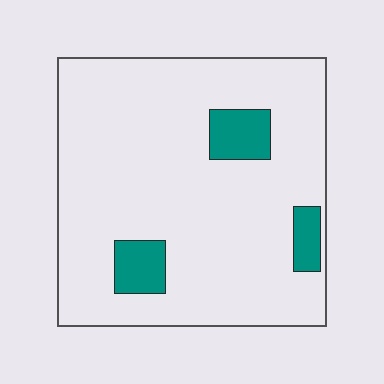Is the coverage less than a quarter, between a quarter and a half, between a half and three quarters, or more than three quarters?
Less than a quarter.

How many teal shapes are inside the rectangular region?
3.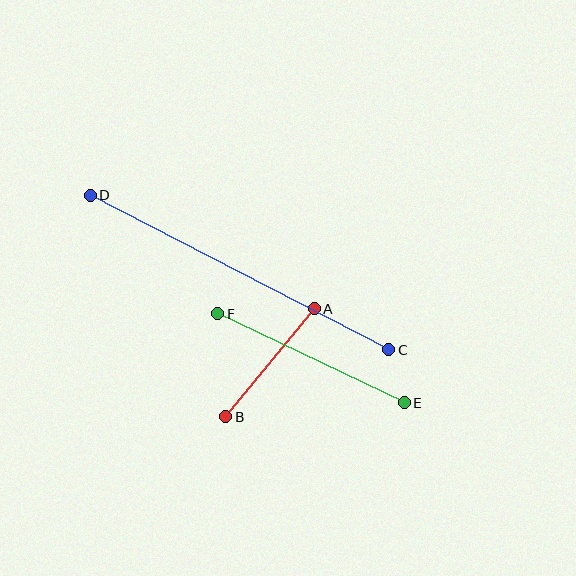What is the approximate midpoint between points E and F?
The midpoint is at approximately (311, 358) pixels.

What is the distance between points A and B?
The distance is approximately 139 pixels.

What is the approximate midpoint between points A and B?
The midpoint is at approximately (270, 363) pixels.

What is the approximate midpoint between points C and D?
The midpoint is at approximately (240, 273) pixels.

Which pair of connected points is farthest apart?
Points C and D are farthest apart.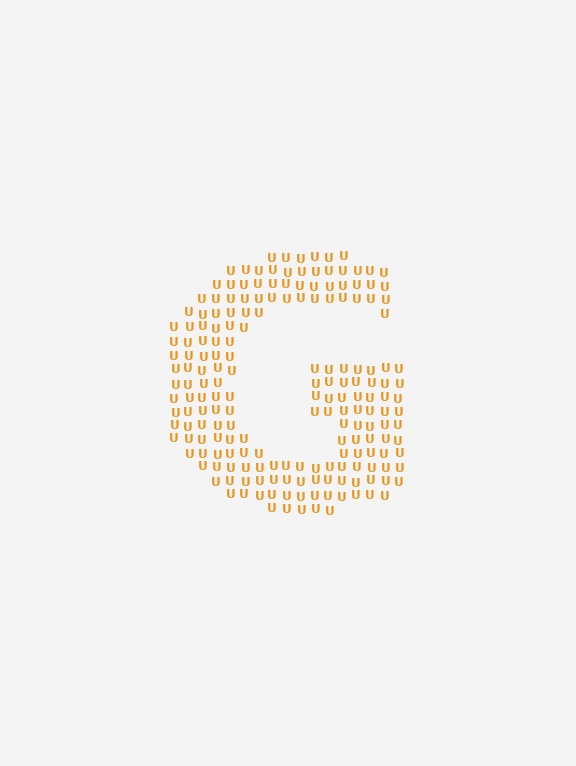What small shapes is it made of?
It is made of small letter U's.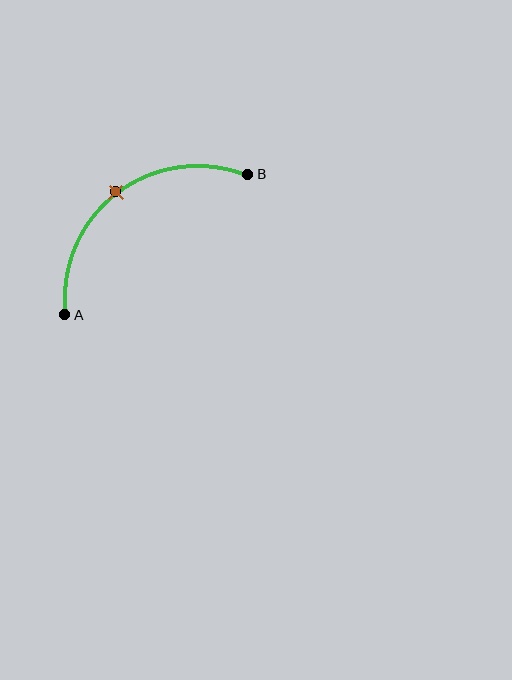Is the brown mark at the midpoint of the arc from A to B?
Yes. The brown mark lies on the arc at equal arc-length from both A and B — it is the arc midpoint.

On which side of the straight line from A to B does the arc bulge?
The arc bulges above and to the left of the straight line connecting A and B.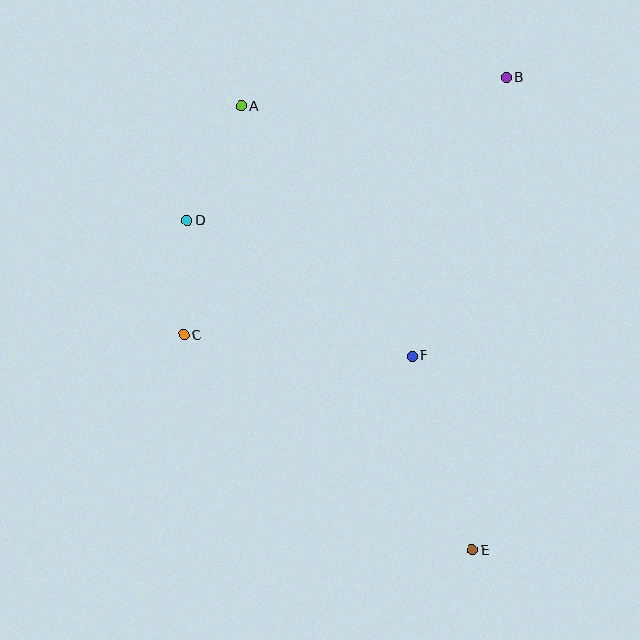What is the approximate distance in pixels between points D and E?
The distance between D and E is approximately 436 pixels.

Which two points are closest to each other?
Points C and D are closest to each other.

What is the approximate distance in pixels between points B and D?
The distance between B and D is approximately 349 pixels.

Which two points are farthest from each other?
Points A and E are farthest from each other.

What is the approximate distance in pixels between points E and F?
The distance between E and F is approximately 203 pixels.